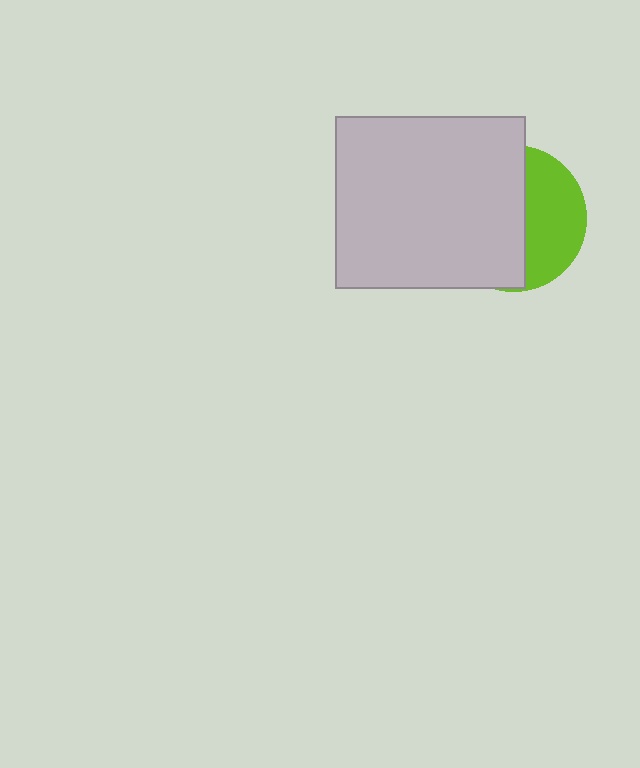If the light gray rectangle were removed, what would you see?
You would see the complete lime circle.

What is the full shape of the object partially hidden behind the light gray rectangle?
The partially hidden object is a lime circle.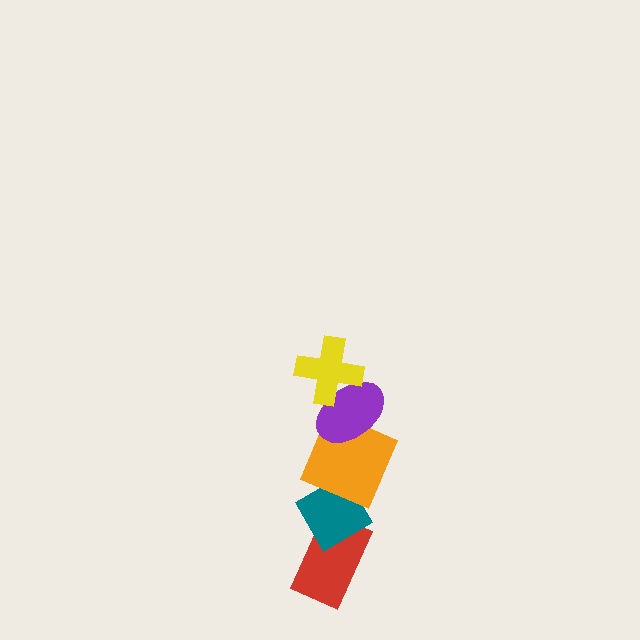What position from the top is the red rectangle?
The red rectangle is 5th from the top.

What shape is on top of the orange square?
The purple ellipse is on top of the orange square.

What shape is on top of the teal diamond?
The orange square is on top of the teal diamond.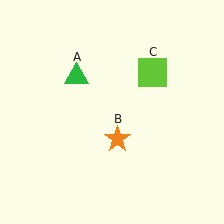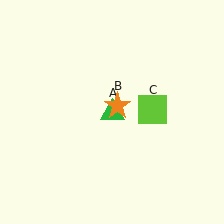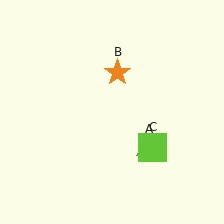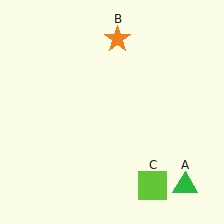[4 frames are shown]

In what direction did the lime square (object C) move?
The lime square (object C) moved down.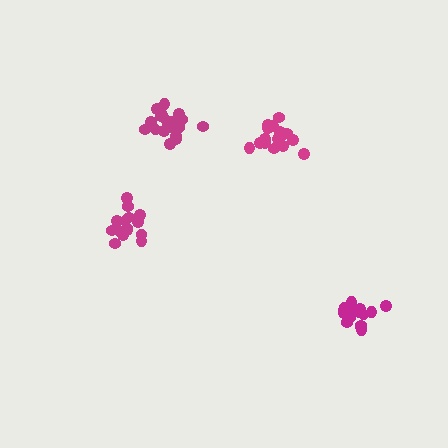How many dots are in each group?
Group 1: 16 dots, Group 2: 15 dots, Group 3: 15 dots, Group 4: 21 dots (67 total).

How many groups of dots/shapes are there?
There are 4 groups.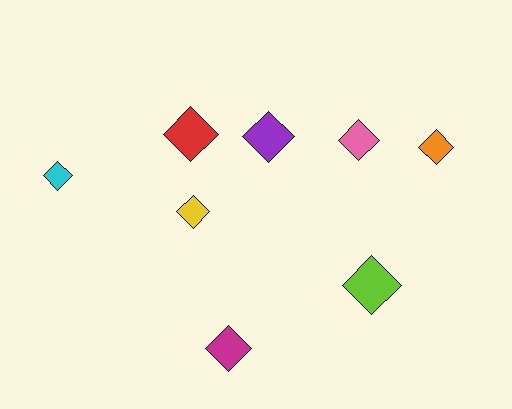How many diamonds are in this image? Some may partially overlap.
There are 8 diamonds.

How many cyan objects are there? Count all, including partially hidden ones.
There is 1 cyan object.